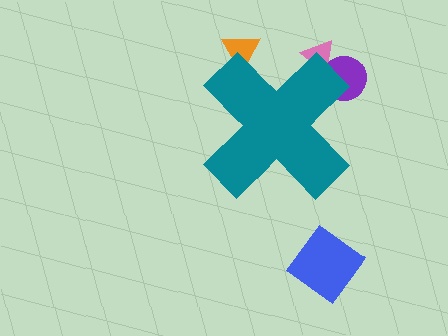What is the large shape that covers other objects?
A teal cross.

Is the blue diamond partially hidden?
No, the blue diamond is fully visible.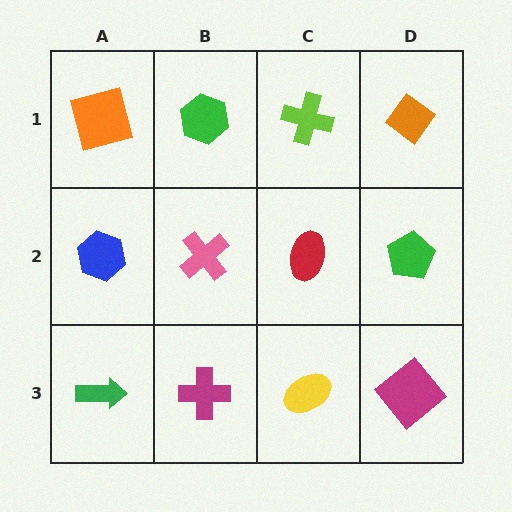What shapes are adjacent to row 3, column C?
A red ellipse (row 2, column C), a magenta cross (row 3, column B), a magenta diamond (row 3, column D).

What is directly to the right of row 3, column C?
A magenta diamond.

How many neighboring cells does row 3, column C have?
3.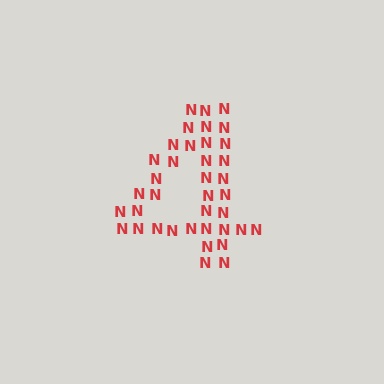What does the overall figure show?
The overall figure shows the digit 4.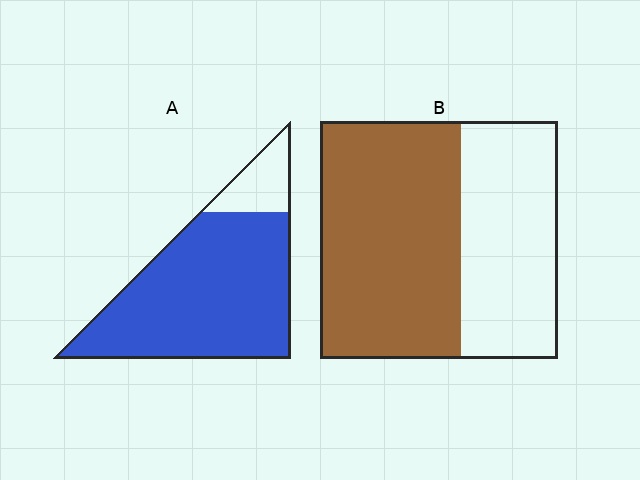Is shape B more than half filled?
Yes.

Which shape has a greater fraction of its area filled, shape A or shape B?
Shape A.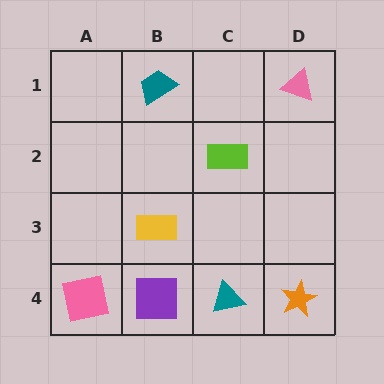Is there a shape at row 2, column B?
No, that cell is empty.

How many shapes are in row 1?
2 shapes.